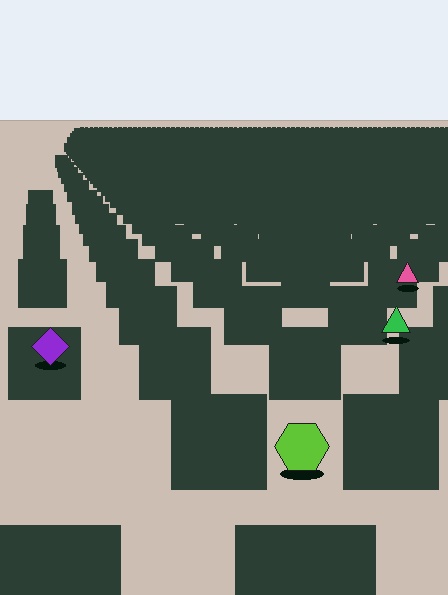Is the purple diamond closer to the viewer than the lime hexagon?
No. The lime hexagon is closer — you can tell from the texture gradient: the ground texture is coarser near it.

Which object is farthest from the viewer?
The pink triangle is farthest from the viewer. It appears smaller and the ground texture around it is denser.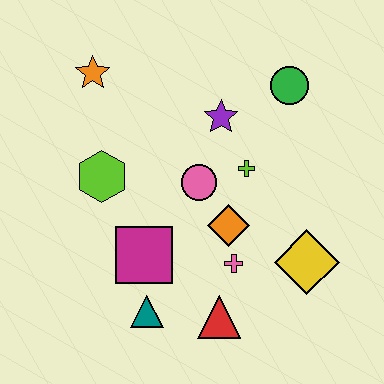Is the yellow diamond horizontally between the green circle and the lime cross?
No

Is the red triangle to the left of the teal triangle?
No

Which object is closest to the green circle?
The purple star is closest to the green circle.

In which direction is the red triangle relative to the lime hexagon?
The red triangle is below the lime hexagon.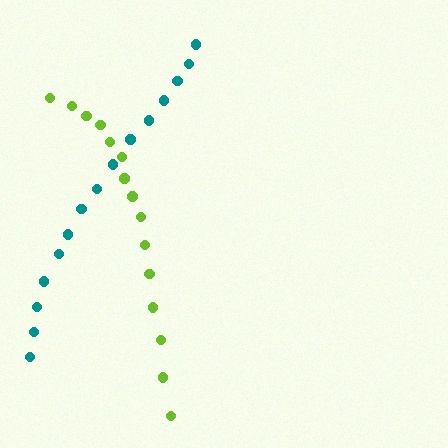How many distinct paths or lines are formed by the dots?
There are 2 distinct paths.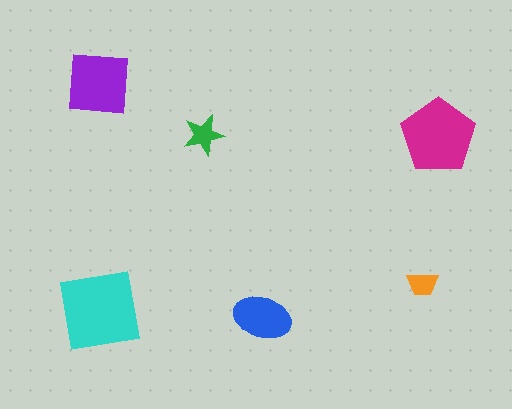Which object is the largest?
The cyan square.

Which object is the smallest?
The orange trapezoid.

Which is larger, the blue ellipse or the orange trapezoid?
The blue ellipse.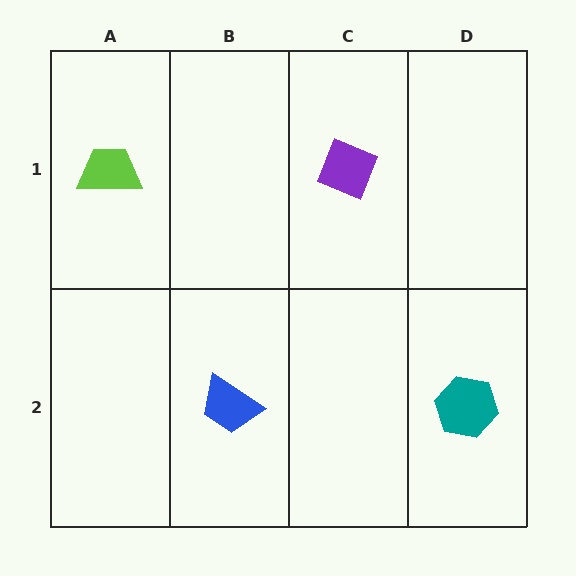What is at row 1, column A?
A lime trapezoid.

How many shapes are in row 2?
2 shapes.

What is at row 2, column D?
A teal hexagon.